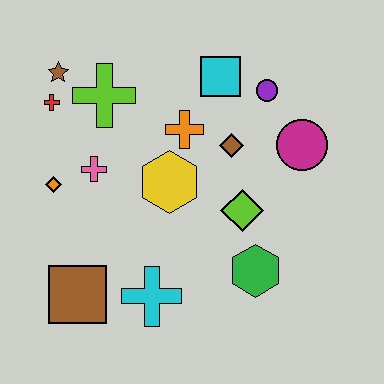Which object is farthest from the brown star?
The green hexagon is farthest from the brown star.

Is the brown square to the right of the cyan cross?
No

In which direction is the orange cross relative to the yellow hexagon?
The orange cross is above the yellow hexagon.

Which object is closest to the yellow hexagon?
The orange cross is closest to the yellow hexagon.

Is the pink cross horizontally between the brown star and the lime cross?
Yes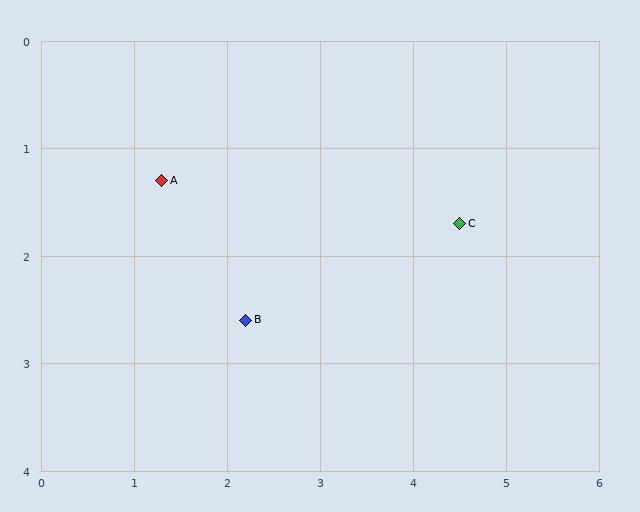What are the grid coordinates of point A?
Point A is at approximately (1.3, 1.3).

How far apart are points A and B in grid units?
Points A and B are about 1.6 grid units apart.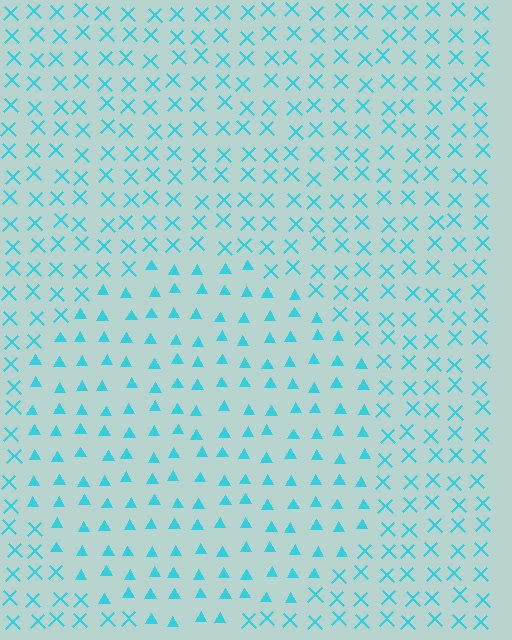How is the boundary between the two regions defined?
The boundary is defined by a change in element shape: triangles inside vs. X marks outside. All elements share the same color and spacing.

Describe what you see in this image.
The image is filled with small cyan elements arranged in a uniform grid. A circle-shaped region contains triangles, while the surrounding area contains X marks. The boundary is defined purely by the change in element shape.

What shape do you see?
I see a circle.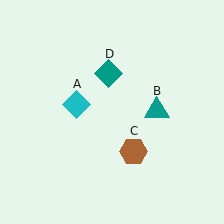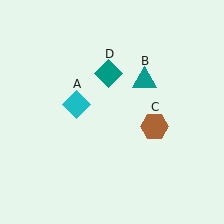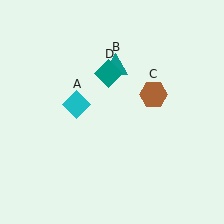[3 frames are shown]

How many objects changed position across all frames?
2 objects changed position: teal triangle (object B), brown hexagon (object C).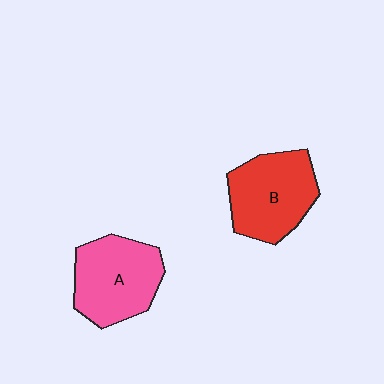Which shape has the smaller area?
Shape B (red).